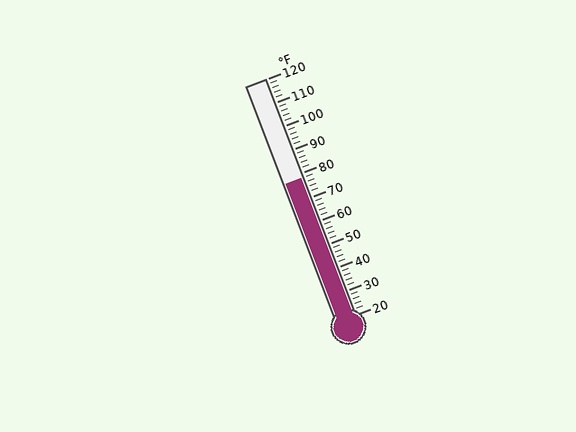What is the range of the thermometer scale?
The thermometer scale ranges from 20°F to 120°F.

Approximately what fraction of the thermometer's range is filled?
The thermometer is filled to approximately 60% of its range.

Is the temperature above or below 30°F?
The temperature is above 30°F.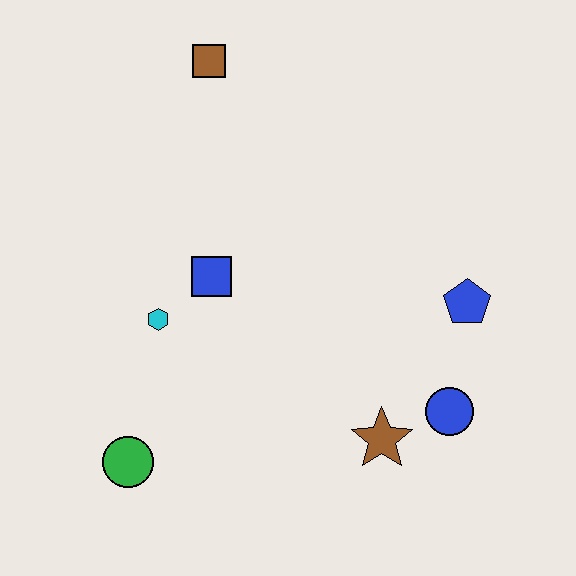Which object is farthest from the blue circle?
The brown square is farthest from the blue circle.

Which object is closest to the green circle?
The cyan hexagon is closest to the green circle.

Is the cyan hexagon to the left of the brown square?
Yes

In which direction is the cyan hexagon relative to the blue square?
The cyan hexagon is to the left of the blue square.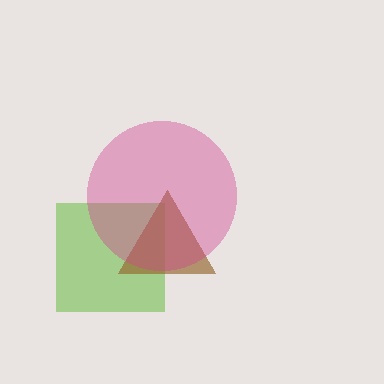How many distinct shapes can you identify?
There are 3 distinct shapes: a lime square, a brown triangle, a magenta circle.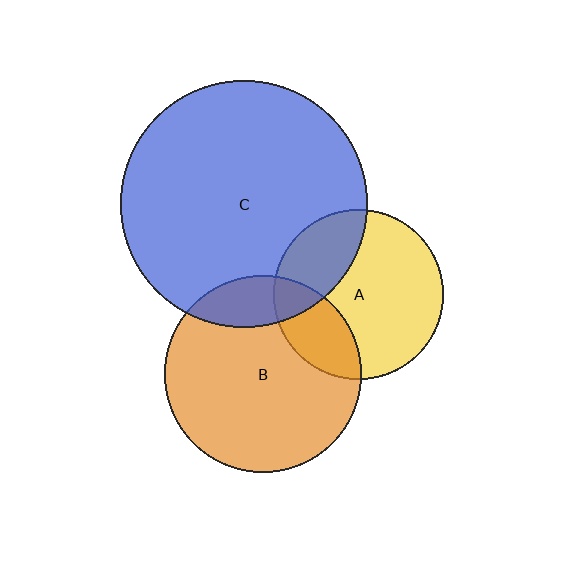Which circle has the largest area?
Circle C (blue).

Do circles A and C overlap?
Yes.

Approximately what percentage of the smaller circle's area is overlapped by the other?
Approximately 25%.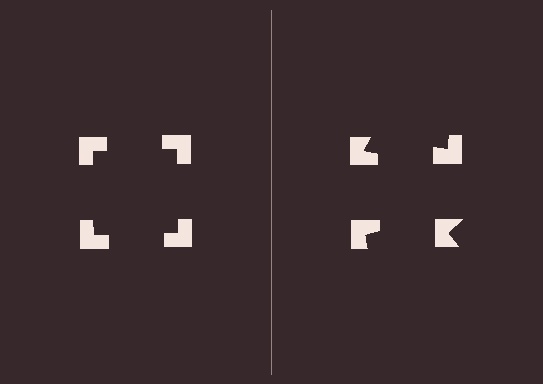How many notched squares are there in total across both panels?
8 — 4 on each side.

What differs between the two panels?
The notched squares are positioned identically on both sides; only the wedge orientations differ. On the left they align to a square; on the right they are misaligned.